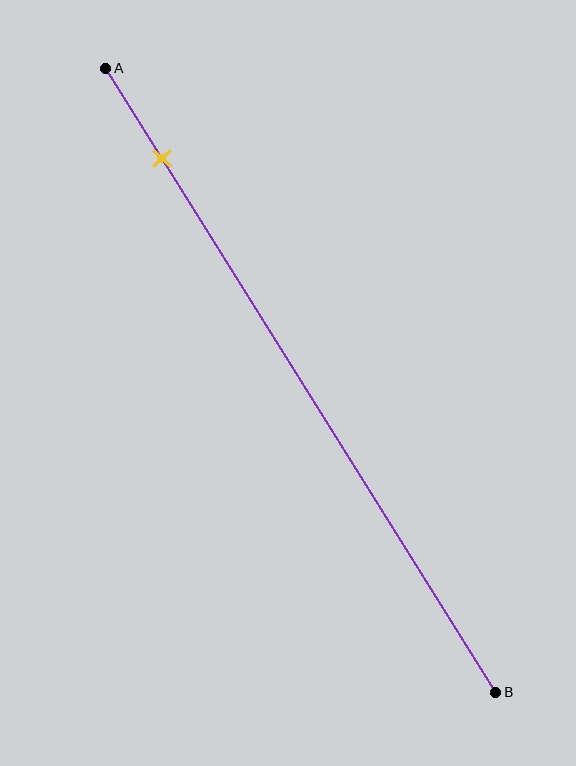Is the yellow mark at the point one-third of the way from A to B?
No, the mark is at about 15% from A, not at the 33% one-third point.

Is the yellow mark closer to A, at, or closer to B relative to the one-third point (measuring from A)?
The yellow mark is closer to point A than the one-third point of segment AB.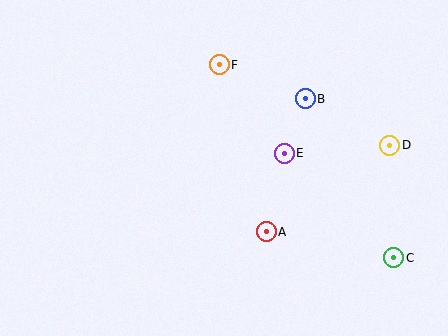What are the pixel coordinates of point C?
Point C is at (394, 258).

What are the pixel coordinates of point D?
Point D is at (390, 145).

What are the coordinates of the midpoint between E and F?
The midpoint between E and F is at (252, 109).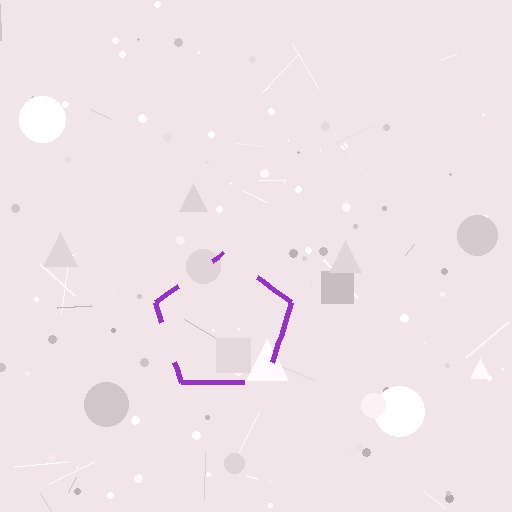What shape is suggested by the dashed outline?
The dashed outline suggests a pentagon.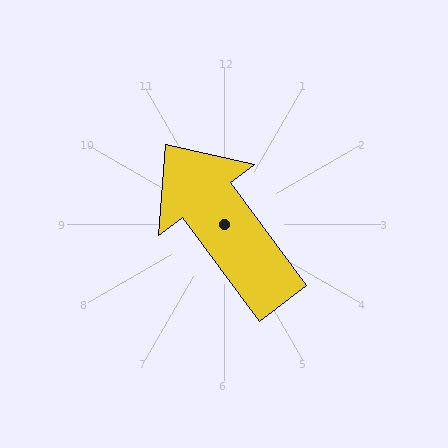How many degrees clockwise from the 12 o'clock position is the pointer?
Approximately 323 degrees.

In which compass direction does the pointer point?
Northwest.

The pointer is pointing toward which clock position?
Roughly 11 o'clock.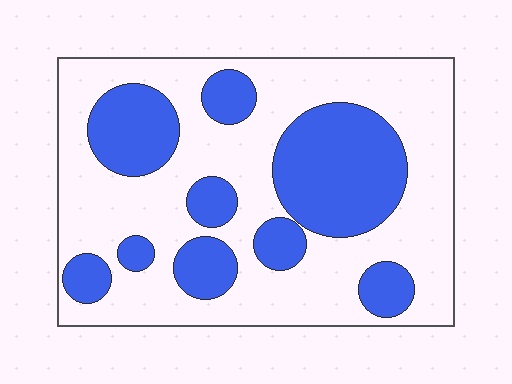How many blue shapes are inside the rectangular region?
9.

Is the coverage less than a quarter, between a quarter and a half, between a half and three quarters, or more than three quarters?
Between a quarter and a half.